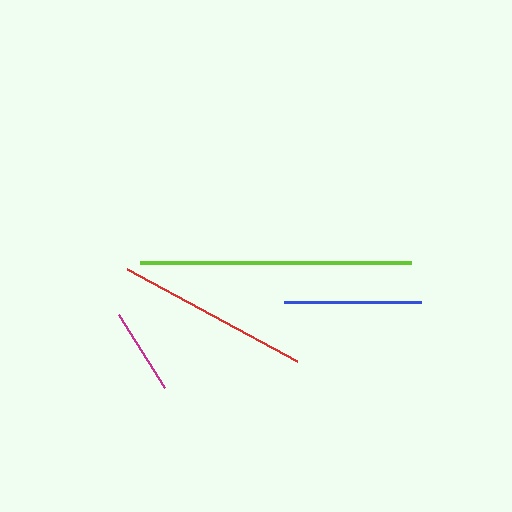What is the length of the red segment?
The red segment is approximately 193 pixels long.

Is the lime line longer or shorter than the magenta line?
The lime line is longer than the magenta line.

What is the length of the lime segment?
The lime segment is approximately 271 pixels long.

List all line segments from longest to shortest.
From longest to shortest: lime, red, blue, magenta.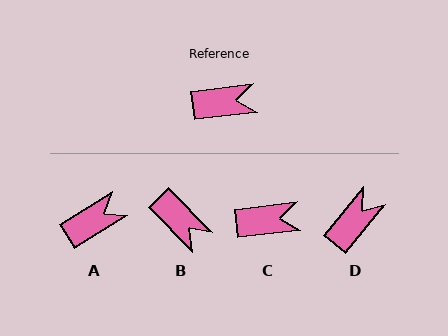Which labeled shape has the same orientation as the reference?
C.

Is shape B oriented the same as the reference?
No, it is off by about 52 degrees.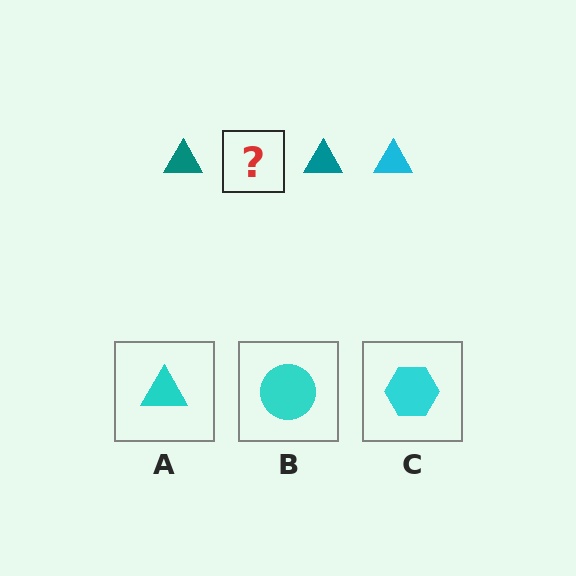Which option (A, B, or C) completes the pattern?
A.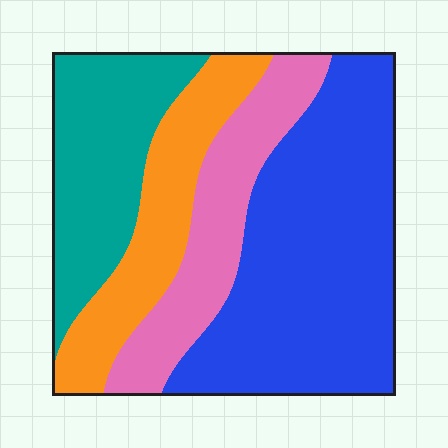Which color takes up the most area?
Blue, at roughly 45%.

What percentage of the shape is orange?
Orange takes up about one sixth (1/6) of the shape.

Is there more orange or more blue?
Blue.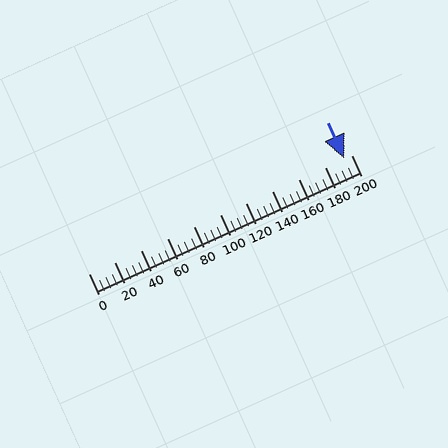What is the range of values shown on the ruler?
The ruler shows values from 0 to 200.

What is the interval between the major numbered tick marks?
The major tick marks are spaced 20 units apart.